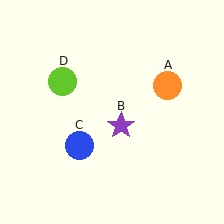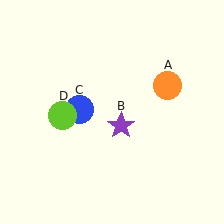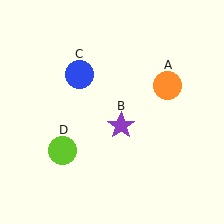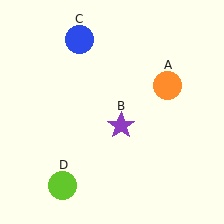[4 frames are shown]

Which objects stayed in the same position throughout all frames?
Orange circle (object A) and purple star (object B) remained stationary.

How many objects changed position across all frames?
2 objects changed position: blue circle (object C), lime circle (object D).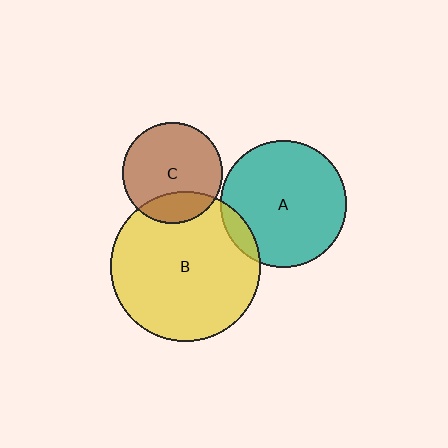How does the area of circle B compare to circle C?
Approximately 2.2 times.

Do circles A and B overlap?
Yes.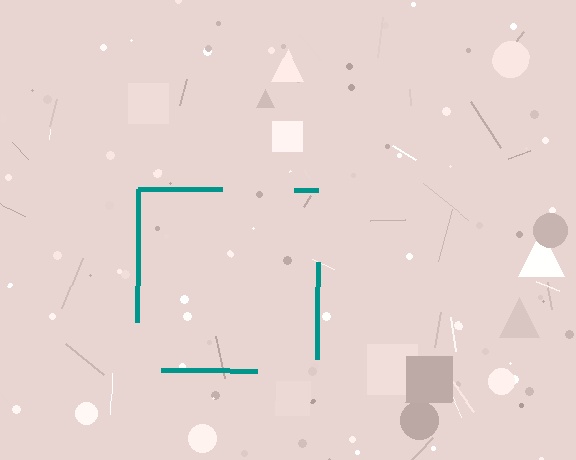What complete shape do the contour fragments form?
The contour fragments form a square.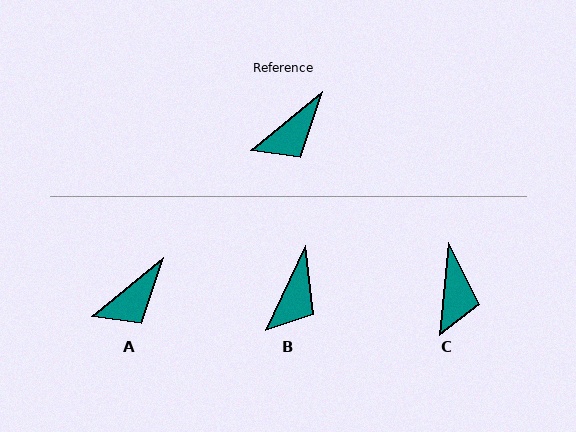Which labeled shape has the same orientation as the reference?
A.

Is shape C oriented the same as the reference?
No, it is off by about 45 degrees.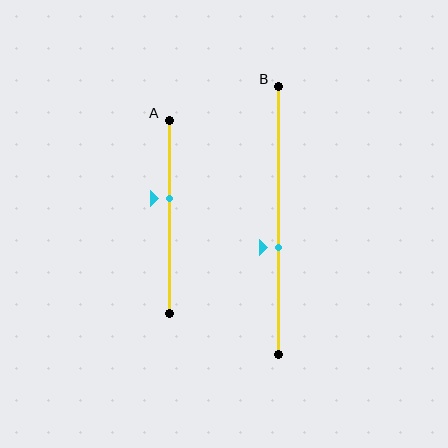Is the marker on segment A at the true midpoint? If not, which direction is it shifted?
No, the marker on segment A is shifted upward by about 9% of the segment length.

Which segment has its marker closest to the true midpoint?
Segment A has its marker closest to the true midpoint.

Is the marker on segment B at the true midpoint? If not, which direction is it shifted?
No, the marker on segment B is shifted downward by about 10% of the segment length.